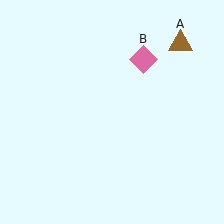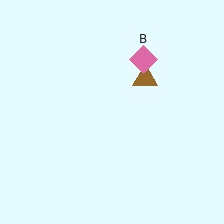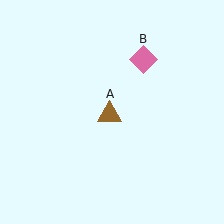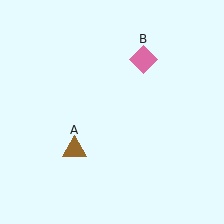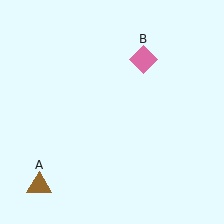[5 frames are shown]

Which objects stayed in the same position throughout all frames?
Pink diamond (object B) remained stationary.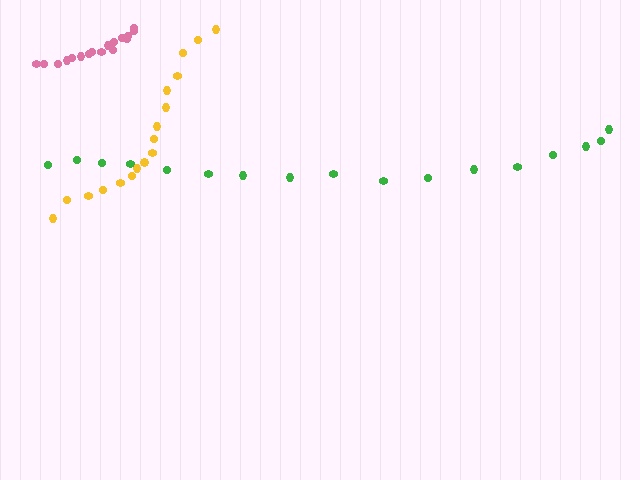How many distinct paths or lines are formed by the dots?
There are 3 distinct paths.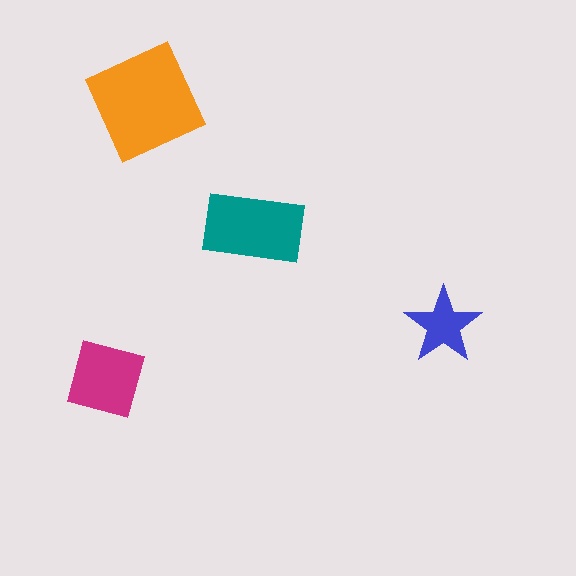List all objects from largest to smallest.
The orange square, the teal rectangle, the magenta square, the blue star.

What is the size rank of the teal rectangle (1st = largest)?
2nd.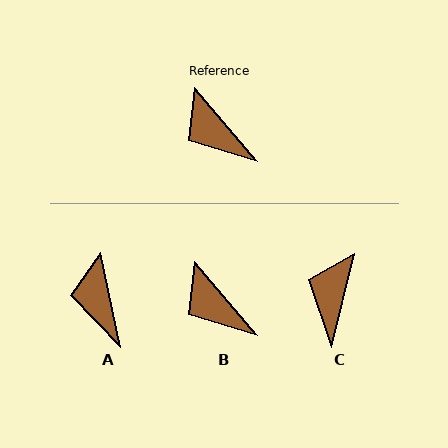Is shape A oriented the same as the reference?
No, it is off by about 29 degrees.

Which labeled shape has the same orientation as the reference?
B.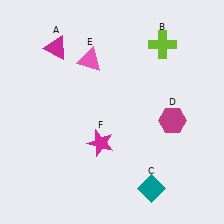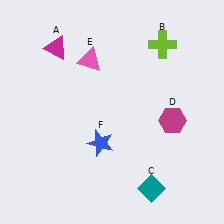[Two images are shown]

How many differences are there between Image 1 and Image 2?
There is 1 difference between the two images.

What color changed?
The star (F) changed from magenta in Image 1 to blue in Image 2.